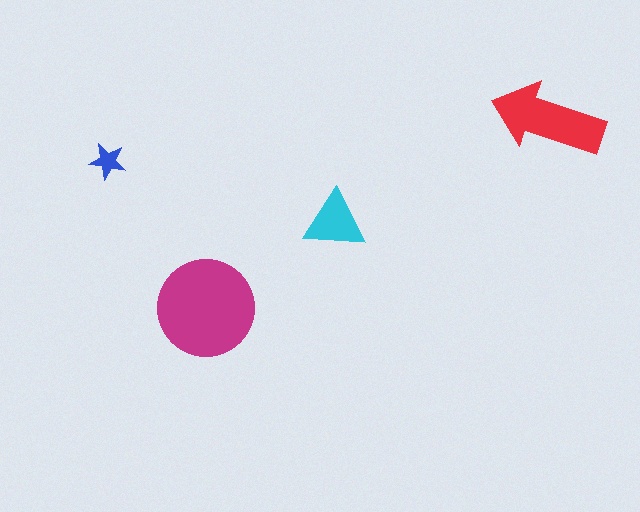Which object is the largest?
The magenta circle.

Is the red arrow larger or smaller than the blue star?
Larger.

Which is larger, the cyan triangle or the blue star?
The cyan triangle.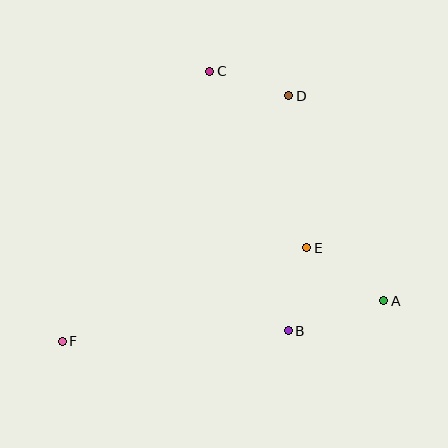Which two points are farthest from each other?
Points D and F are farthest from each other.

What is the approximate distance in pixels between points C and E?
The distance between C and E is approximately 201 pixels.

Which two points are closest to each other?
Points C and D are closest to each other.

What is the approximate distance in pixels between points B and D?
The distance between B and D is approximately 235 pixels.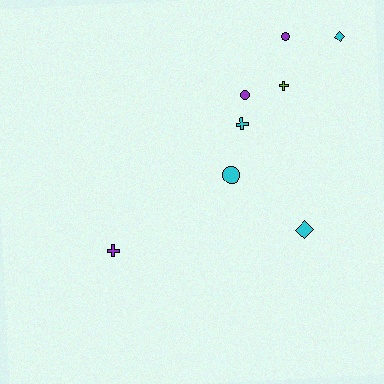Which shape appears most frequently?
Circle, with 3 objects.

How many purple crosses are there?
There is 1 purple cross.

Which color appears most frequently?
Cyan, with 4 objects.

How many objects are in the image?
There are 8 objects.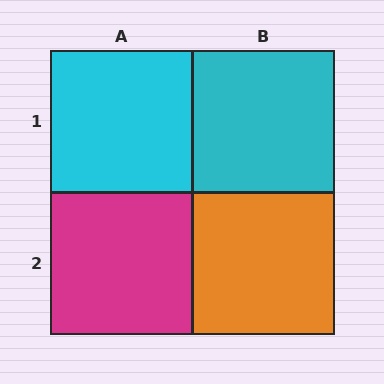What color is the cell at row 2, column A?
Magenta.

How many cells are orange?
1 cell is orange.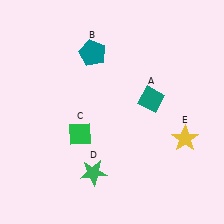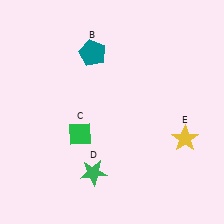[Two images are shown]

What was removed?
The teal diamond (A) was removed in Image 2.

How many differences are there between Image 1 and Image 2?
There is 1 difference between the two images.